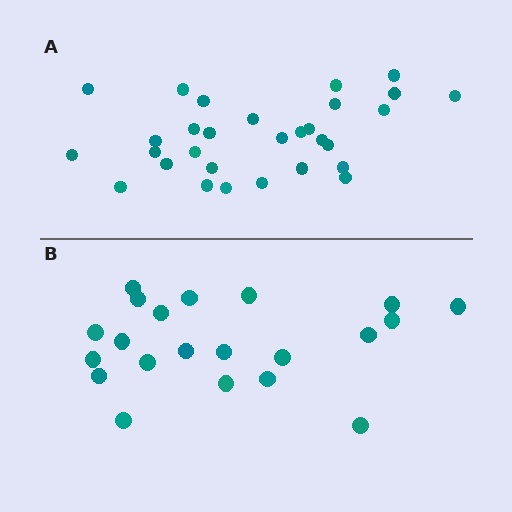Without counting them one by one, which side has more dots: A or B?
Region A (the top region) has more dots.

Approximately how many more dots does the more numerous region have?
Region A has roughly 8 or so more dots than region B.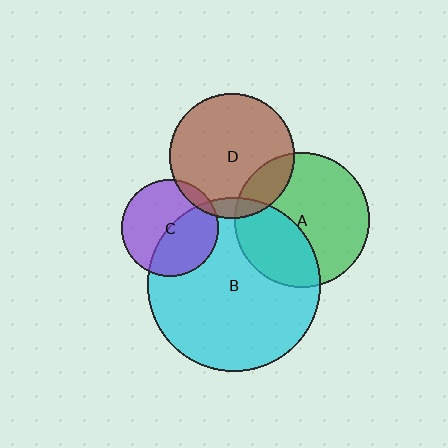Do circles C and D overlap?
Yes.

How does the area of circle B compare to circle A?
Approximately 1.6 times.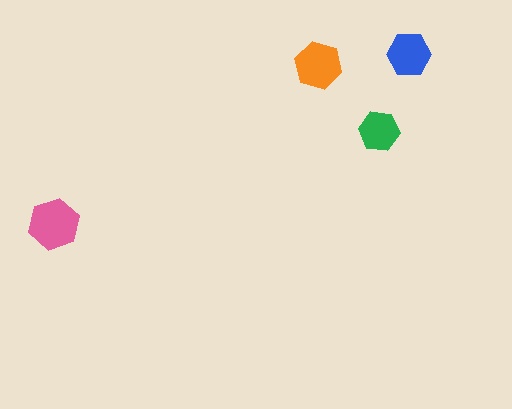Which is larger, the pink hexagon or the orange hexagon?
The pink one.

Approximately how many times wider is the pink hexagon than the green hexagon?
About 1.5 times wider.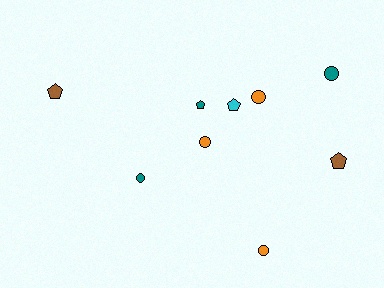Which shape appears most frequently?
Circle, with 5 objects.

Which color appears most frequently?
Teal, with 3 objects.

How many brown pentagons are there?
There are 2 brown pentagons.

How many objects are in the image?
There are 9 objects.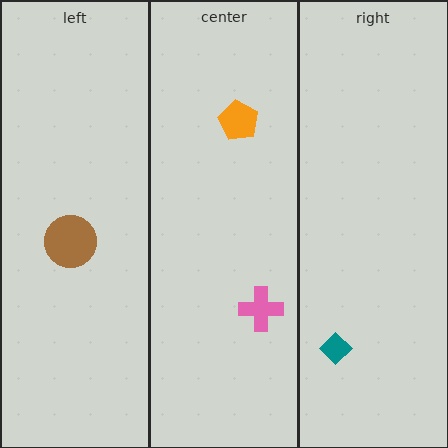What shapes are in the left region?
The brown circle.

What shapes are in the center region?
The pink cross, the orange pentagon.